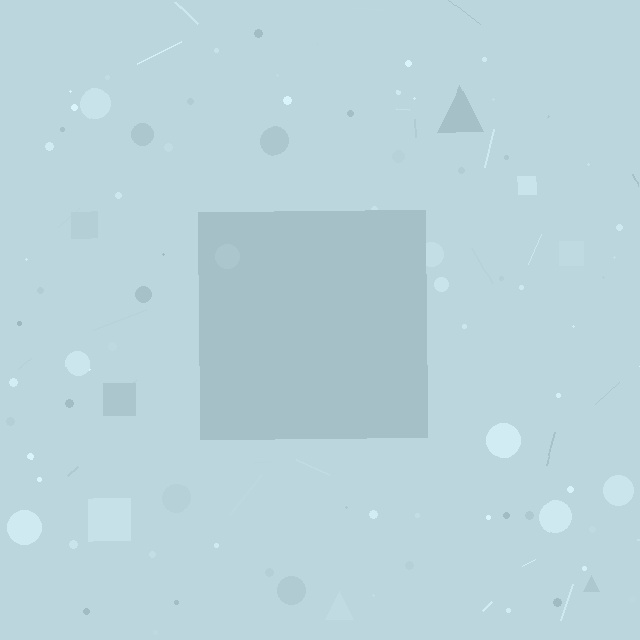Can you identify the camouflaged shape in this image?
The camouflaged shape is a square.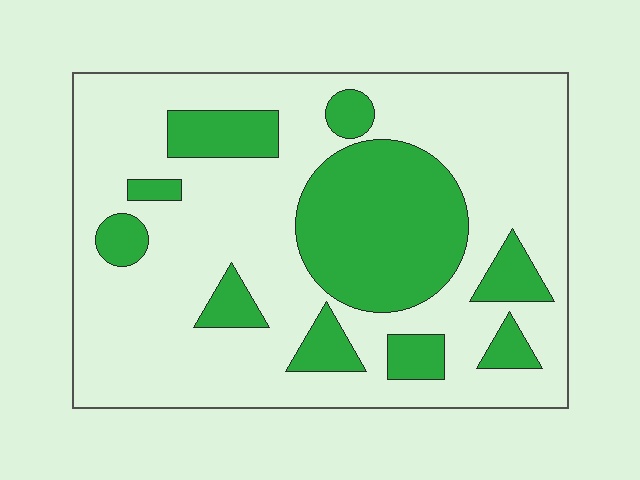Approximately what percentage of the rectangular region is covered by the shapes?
Approximately 30%.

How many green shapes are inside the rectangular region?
10.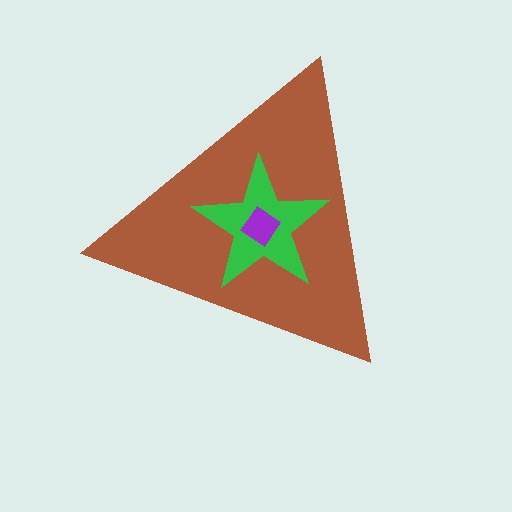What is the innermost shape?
The purple diamond.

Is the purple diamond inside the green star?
Yes.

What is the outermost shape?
The brown triangle.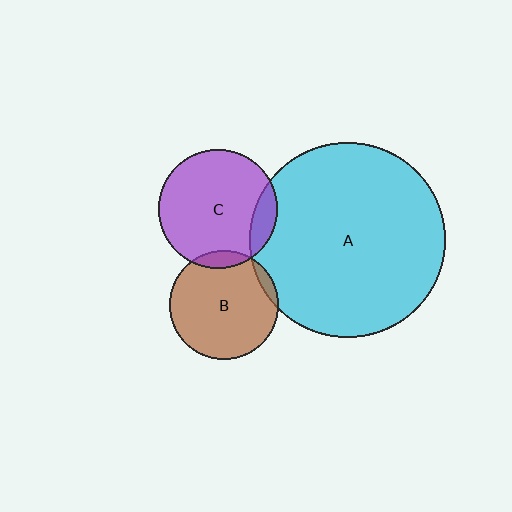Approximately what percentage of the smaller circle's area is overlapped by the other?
Approximately 10%.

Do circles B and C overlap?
Yes.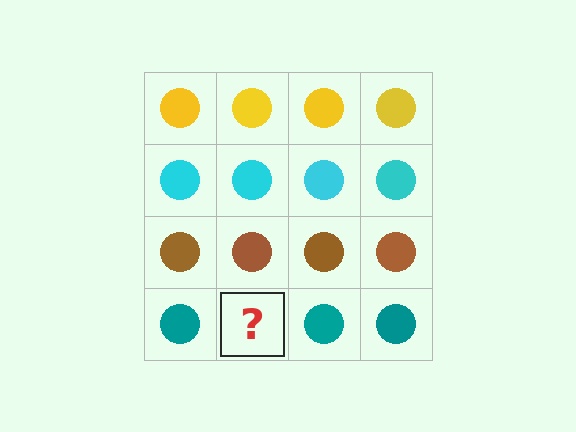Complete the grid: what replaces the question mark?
The question mark should be replaced with a teal circle.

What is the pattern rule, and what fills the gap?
The rule is that each row has a consistent color. The gap should be filled with a teal circle.